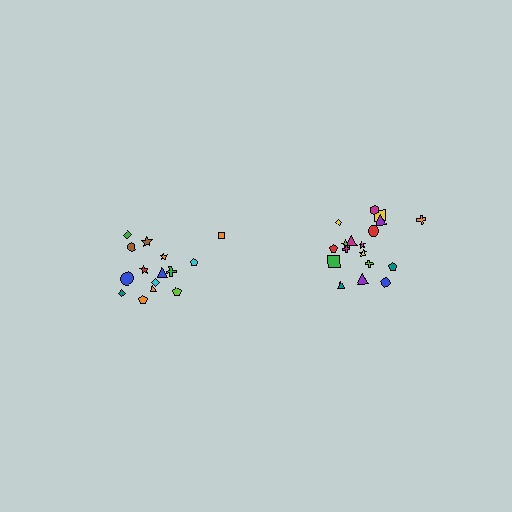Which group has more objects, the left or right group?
The right group.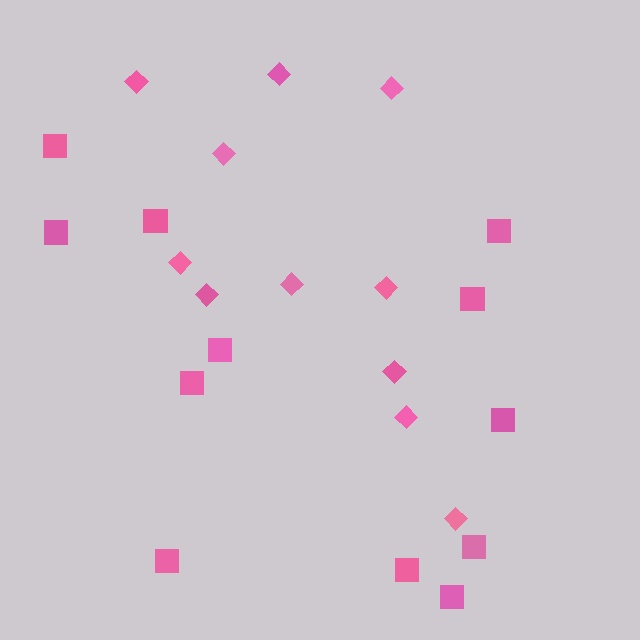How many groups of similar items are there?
There are 2 groups: one group of diamonds (11) and one group of squares (12).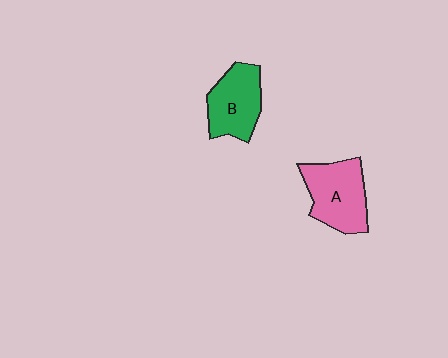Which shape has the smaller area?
Shape B (green).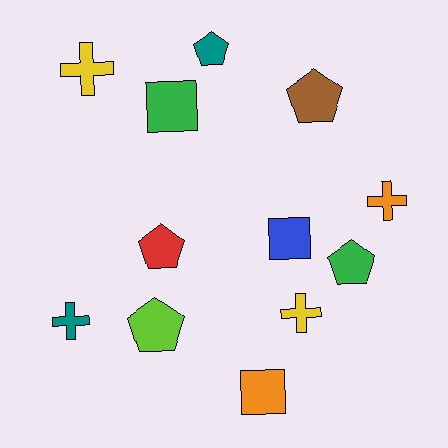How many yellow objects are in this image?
There are 2 yellow objects.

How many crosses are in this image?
There are 4 crosses.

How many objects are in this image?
There are 12 objects.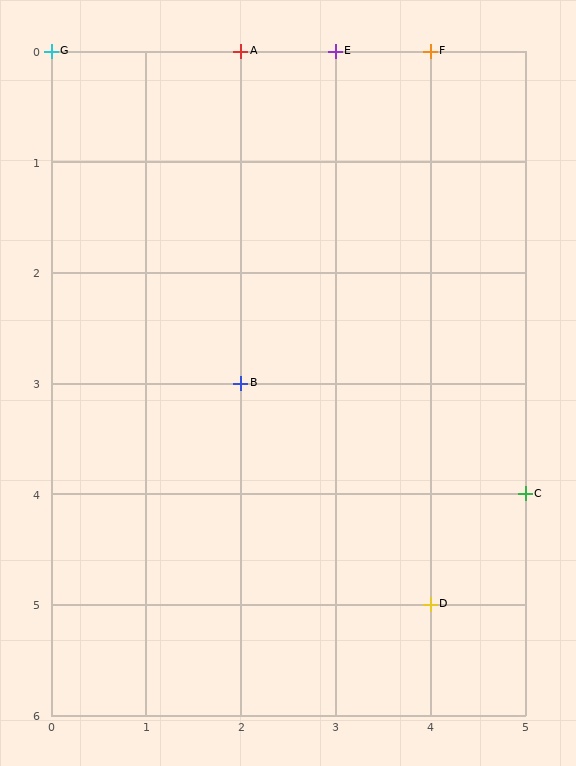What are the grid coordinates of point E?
Point E is at grid coordinates (3, 0).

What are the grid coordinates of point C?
Point C is at grid coordinates (5, 4).